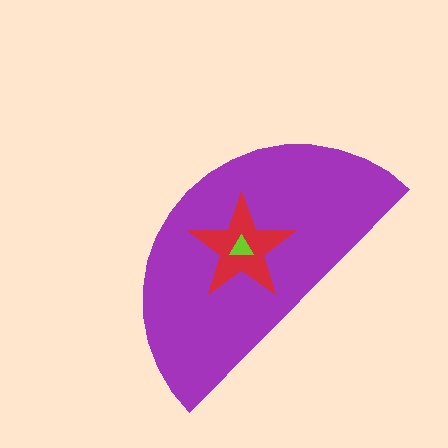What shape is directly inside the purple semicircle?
The red star.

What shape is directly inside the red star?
The lime triangle.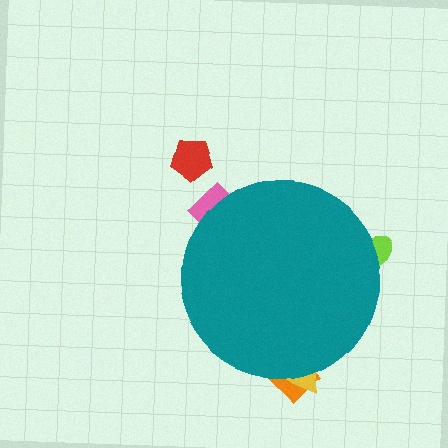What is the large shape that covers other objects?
A teal circle.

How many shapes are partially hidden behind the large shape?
4 shapes are partially hidden.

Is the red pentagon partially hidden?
No, the red pentagon is fully visible.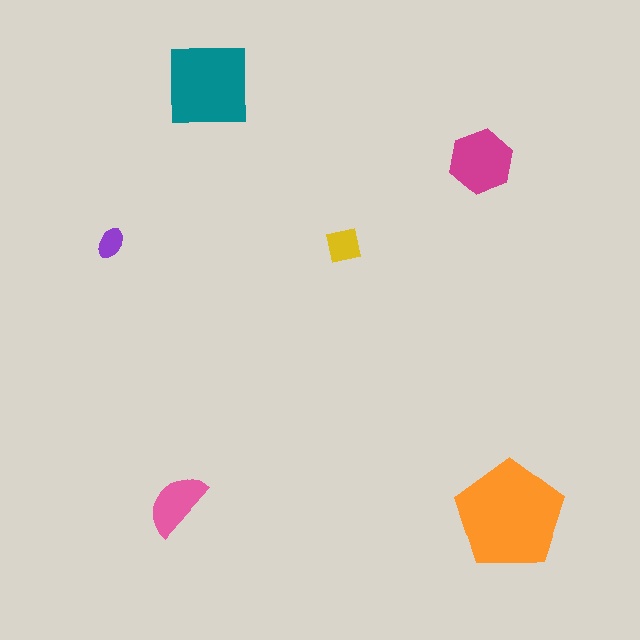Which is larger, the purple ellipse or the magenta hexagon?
The magenta hexagon.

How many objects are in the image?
There are 6 objects in the image.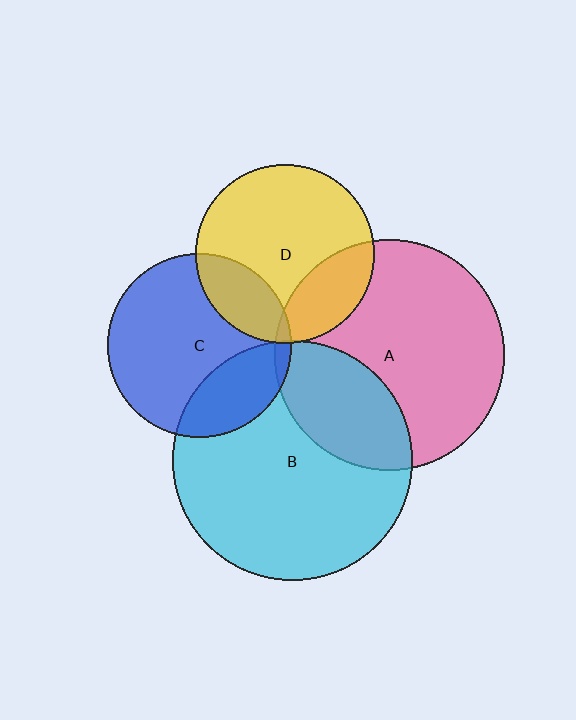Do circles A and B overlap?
Yes.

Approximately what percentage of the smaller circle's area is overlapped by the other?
Approximately 30%.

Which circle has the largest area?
Circle B (cyan).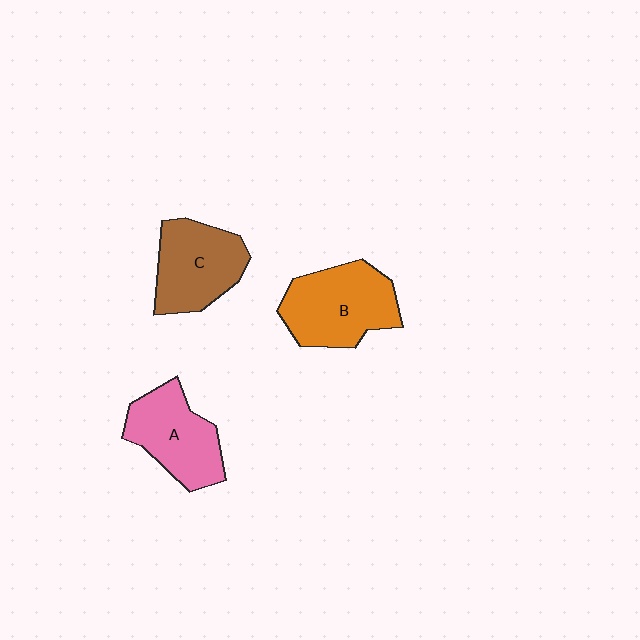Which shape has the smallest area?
Shape A (pink).